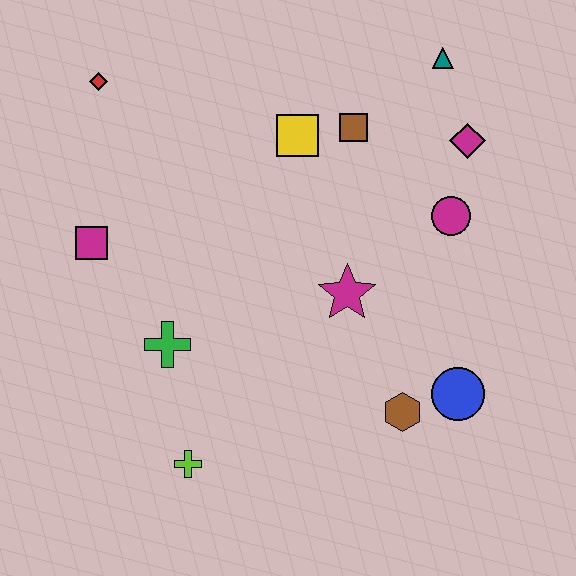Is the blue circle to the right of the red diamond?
Yes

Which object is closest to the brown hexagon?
The blue circle is closest to the brown hexagon.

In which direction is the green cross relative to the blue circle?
The green cross is to the left of the blue circle.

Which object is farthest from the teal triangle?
The lime cross is farthest from the teal triangle.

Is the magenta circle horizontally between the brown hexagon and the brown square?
No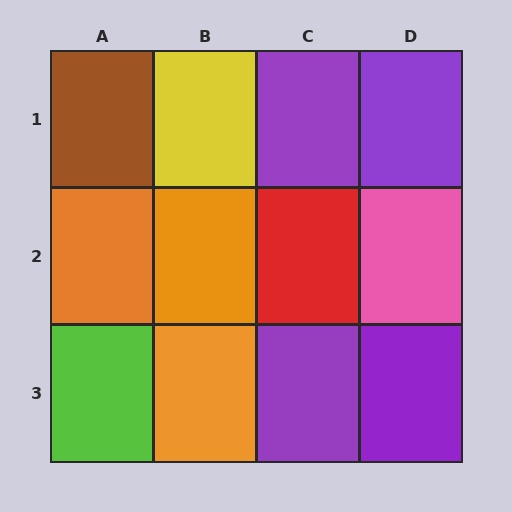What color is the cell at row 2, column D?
Pink.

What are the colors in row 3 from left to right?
Lime, orange, purple, purple.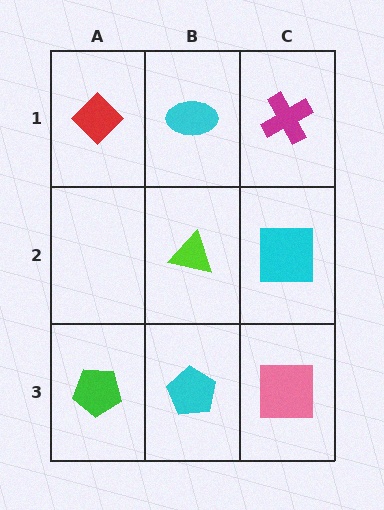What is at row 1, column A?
A red diamond.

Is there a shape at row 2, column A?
No, that cell is empty.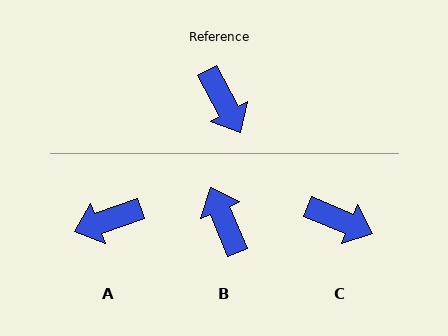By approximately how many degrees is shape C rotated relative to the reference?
Approximately 39 degrees counter-clockwise.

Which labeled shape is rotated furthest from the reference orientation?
B, about 174 degrees away.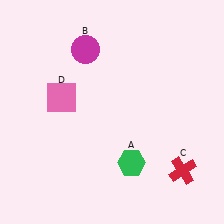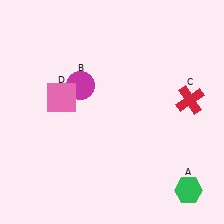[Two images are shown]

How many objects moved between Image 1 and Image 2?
3 objects moved between the two images.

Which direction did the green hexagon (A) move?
The green hexagon (A) moved right.